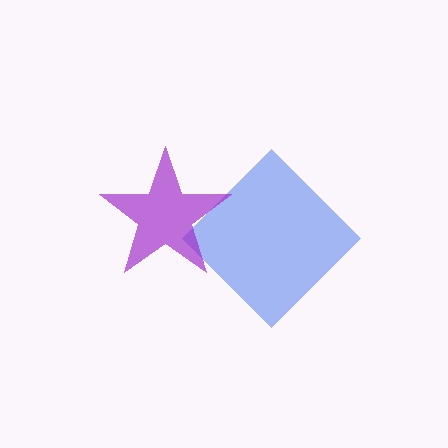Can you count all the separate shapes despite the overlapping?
Yes, there are 2 separate shapes.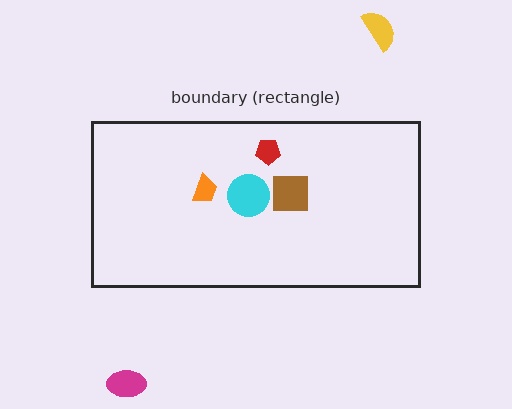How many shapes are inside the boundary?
4 inside, 2 outside.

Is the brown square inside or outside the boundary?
Inside.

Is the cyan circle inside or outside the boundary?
Inside.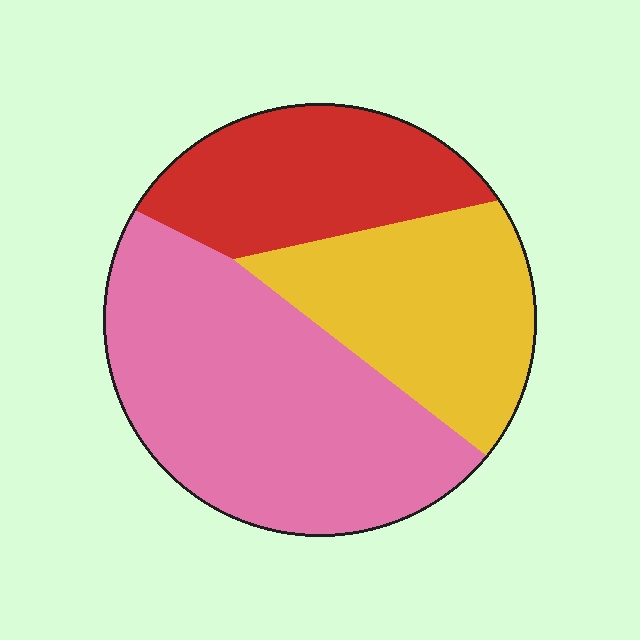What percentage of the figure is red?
Red covers about 25% of the figure.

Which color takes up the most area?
Pink, at roughly 50%.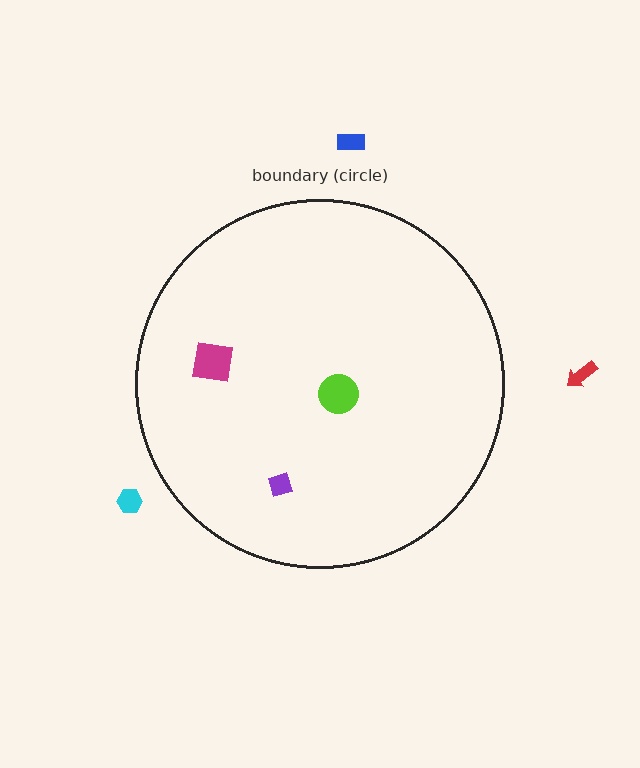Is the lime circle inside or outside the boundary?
Inside.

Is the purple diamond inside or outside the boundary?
Inside.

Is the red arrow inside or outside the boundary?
Outside.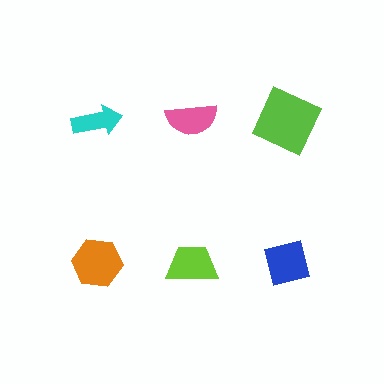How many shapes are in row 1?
3 shapes.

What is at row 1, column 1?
A cyan arrow.